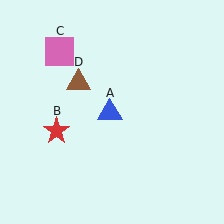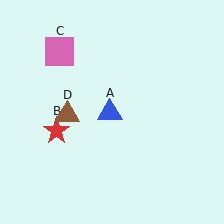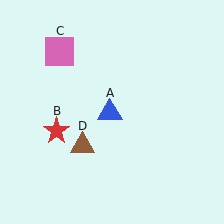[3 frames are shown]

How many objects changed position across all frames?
1 object changed position: brown triangle (object D).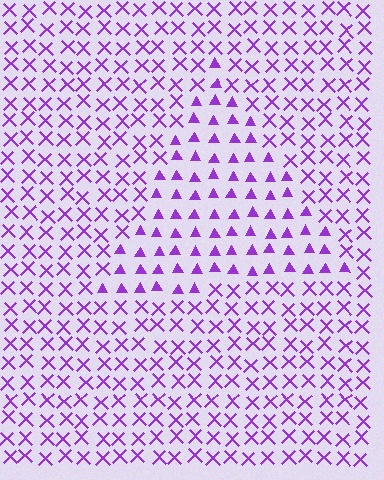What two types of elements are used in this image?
The image uses triangles inside the triangle region and X marks outside it.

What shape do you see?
I see a triangle.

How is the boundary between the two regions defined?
The boundary is defined by a change in element shape: triangles inside vs. X marks outside. All elements share the same color and spacing.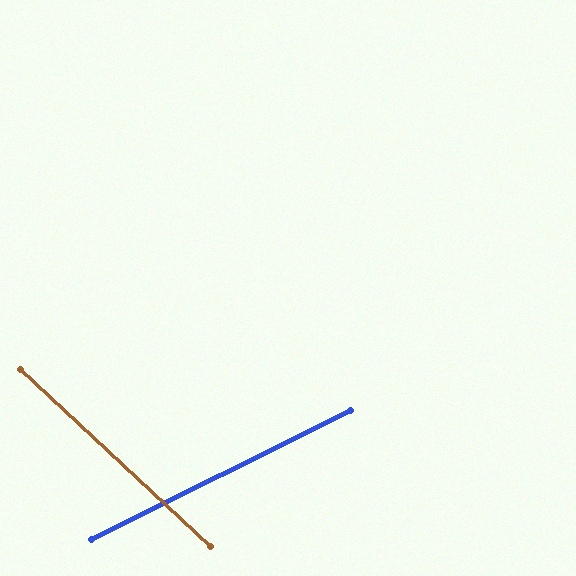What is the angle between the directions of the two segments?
Approximately 69 degrees.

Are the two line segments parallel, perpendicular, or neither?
Neither parallel nor perpendicular — they differ by about 69°.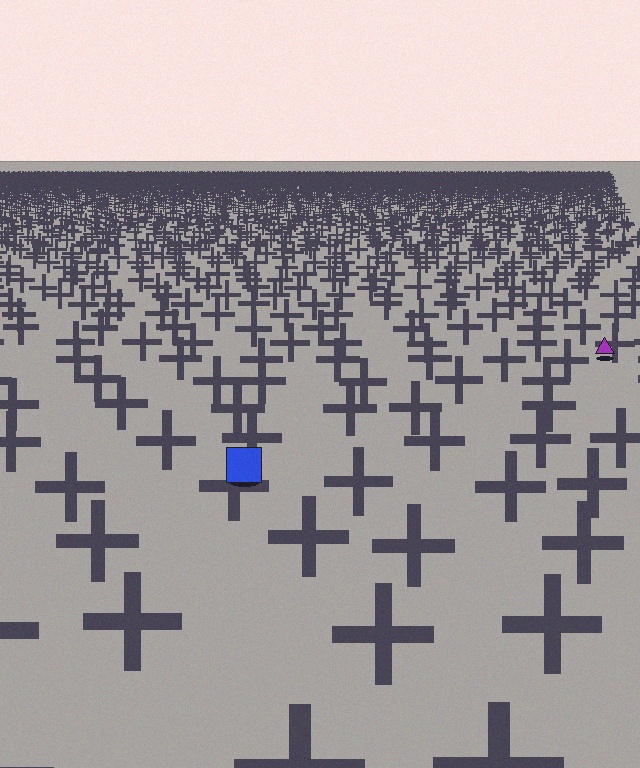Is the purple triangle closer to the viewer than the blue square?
No. The blue square is closer — you can tell from the texture gradient: the ground texture is coarser near it.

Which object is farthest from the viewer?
The purple triangle is farthest from the viewer. It appears smaller and the ground texture around it is denser.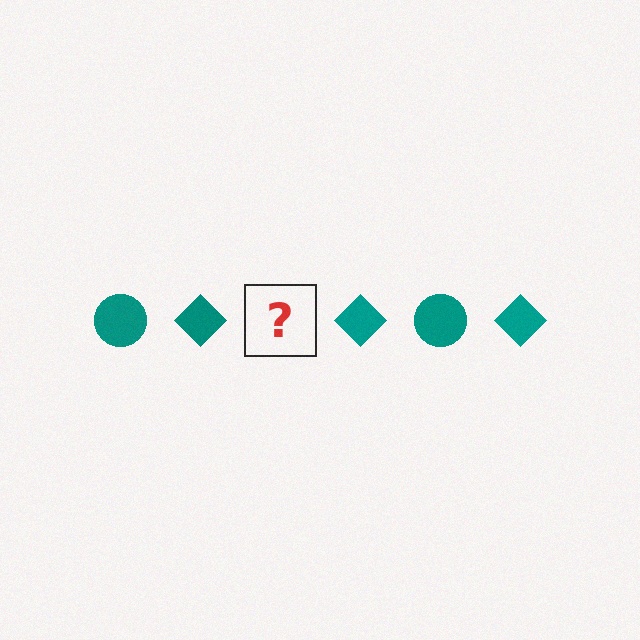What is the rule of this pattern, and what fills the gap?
The rule is that the pattern cycles through circle, diamond shapes in teal. The gap should be filled with a teal circle.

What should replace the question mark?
The question mark should be replaced with a teal circle.